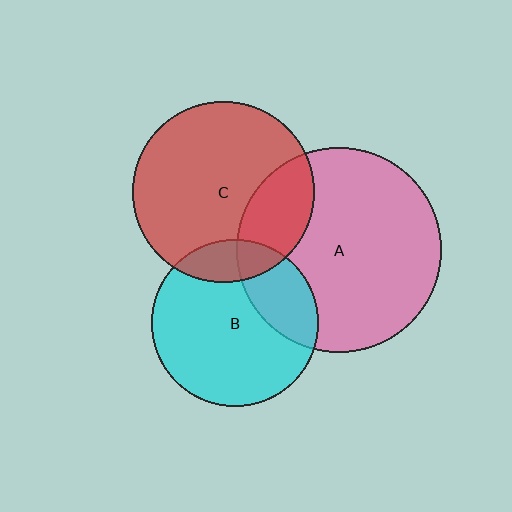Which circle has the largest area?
Circle A (pink).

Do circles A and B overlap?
Yes.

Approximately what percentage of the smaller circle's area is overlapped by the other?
Approximately 25%.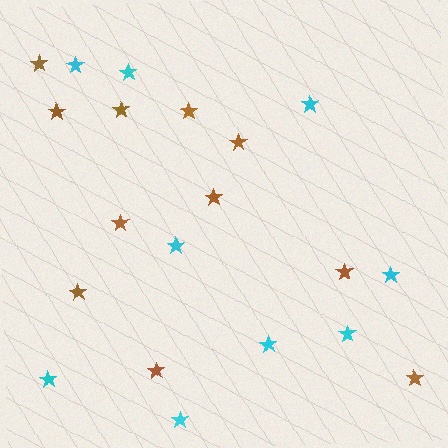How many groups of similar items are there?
There are 2 groups: one group of brown stars (11) and one group of cyan stars (9).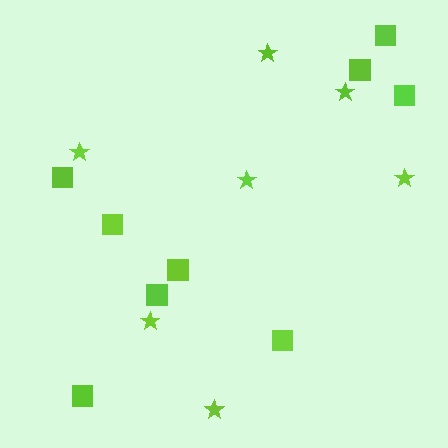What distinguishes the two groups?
There are 2 groups: one group of stars (7) and one group of squares (9).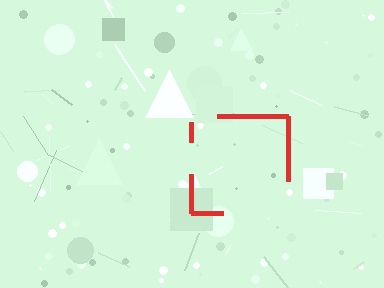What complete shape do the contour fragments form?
The contour fragments form a square.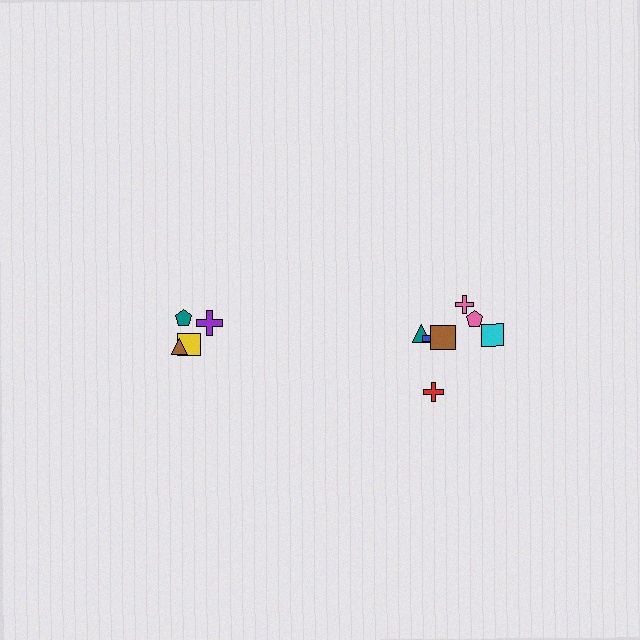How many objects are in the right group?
There are 7 objects.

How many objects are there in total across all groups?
There are 11 objects.